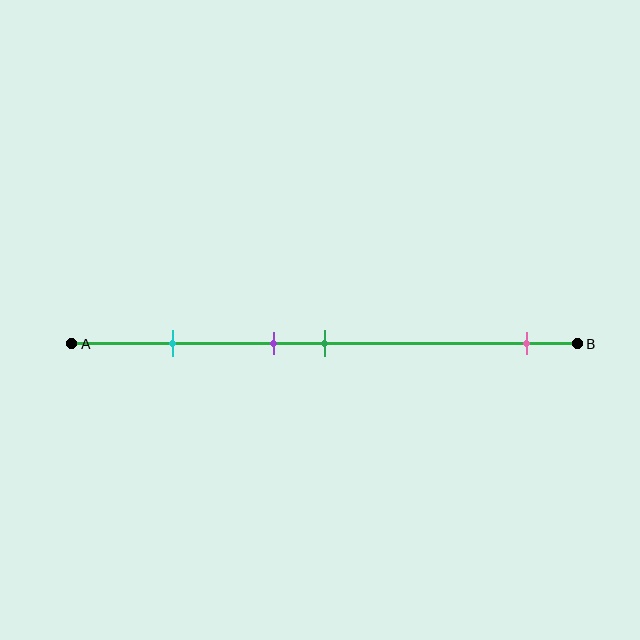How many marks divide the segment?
There are 4 marks dividing the segment.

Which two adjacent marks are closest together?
The purple and green marks are the closest adjacent pair.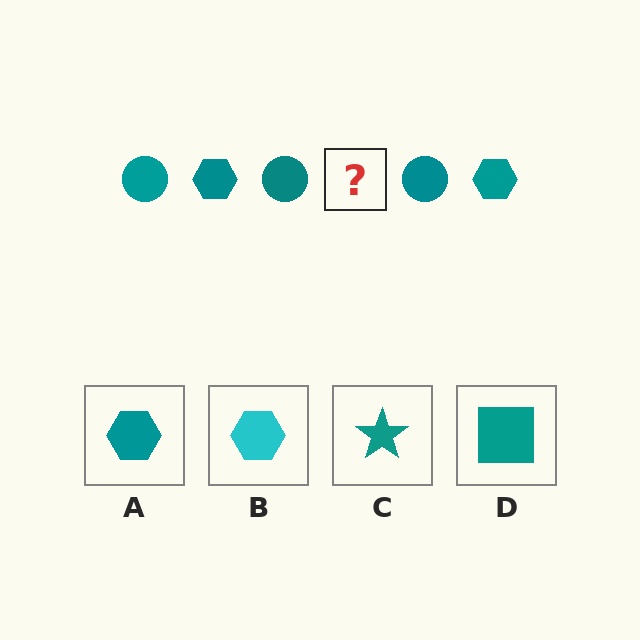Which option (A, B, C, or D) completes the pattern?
A.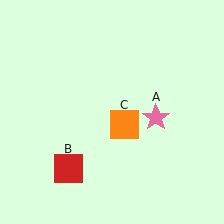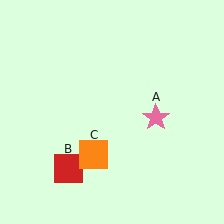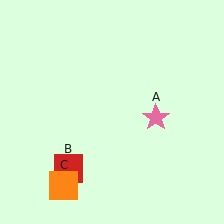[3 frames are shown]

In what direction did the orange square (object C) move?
The orange square (object C) moved down and to the left.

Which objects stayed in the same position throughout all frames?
Pink star (object A) and red square (object B) remained stationary.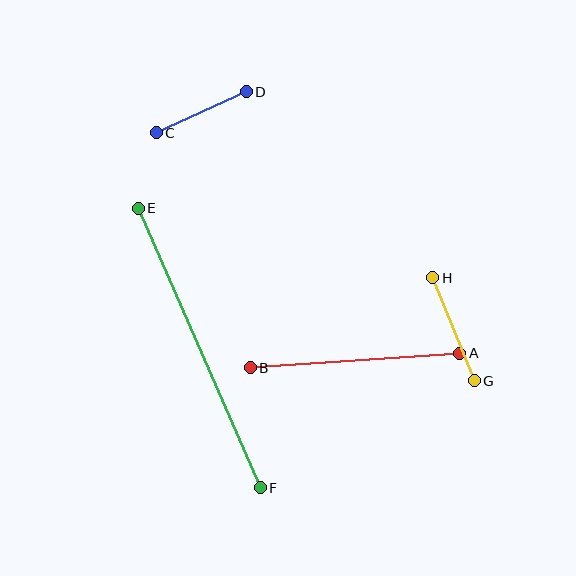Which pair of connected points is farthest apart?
Points E and F are farthest apart.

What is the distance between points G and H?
The distance is approximately 111 pixels.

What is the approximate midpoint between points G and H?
The midpoint is at approximately (454, 329) pixels.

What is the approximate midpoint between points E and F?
The midpoint is at approximately (199, 348) pixels.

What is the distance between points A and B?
The distance is approximately 210 pixels.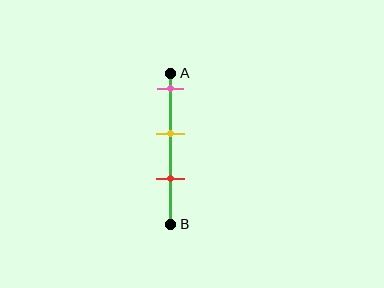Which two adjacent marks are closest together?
The yellow and red marks are the closest adjacent pair.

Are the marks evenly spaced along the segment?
Yes, the marks are approximately evenly spaced.